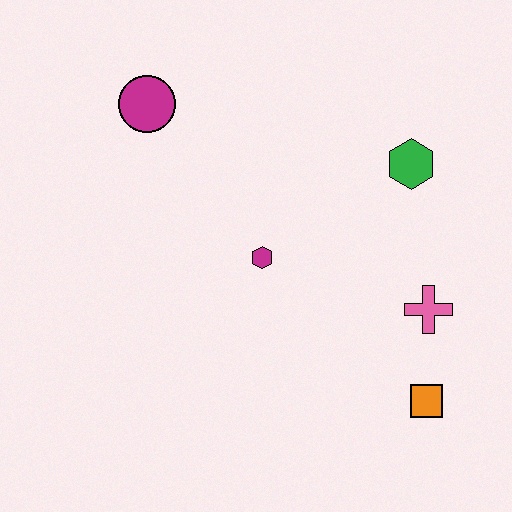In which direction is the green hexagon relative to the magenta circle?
The green hexagon is to the right of the magenta circle.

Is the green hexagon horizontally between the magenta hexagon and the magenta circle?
No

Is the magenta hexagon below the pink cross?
No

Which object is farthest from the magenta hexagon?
The orange square is farthest from the magenta hexagon.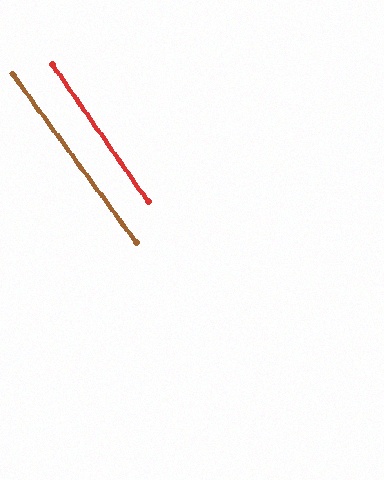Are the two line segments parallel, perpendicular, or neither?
Parallel — their directions differ by only 1.4°.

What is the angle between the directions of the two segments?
Approximately 1 degree.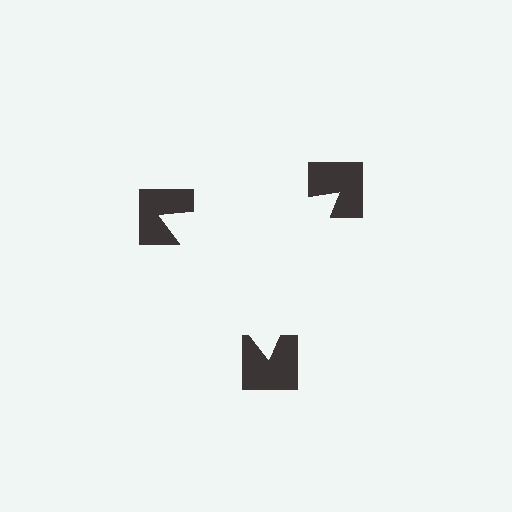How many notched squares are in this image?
There are 3 — one at each vertex of the illusory triangle.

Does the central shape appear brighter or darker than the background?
It typically appears slightly brighter than the background, even though no actual brightness change is drawn.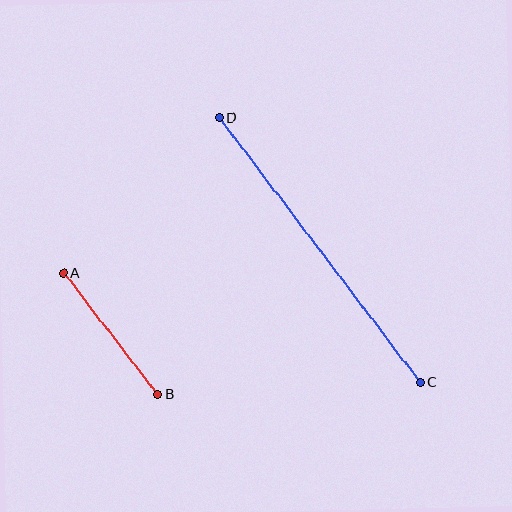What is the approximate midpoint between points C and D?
The midpoint is at approximately (320, 250) pixels.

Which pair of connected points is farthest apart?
Points C and D are farthest apart.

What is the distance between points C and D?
The distance is approximately 333 pixels.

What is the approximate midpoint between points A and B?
The midpoint is at approximately (111, 334) pixels.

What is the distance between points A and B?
The distance is approximately 154 pixels.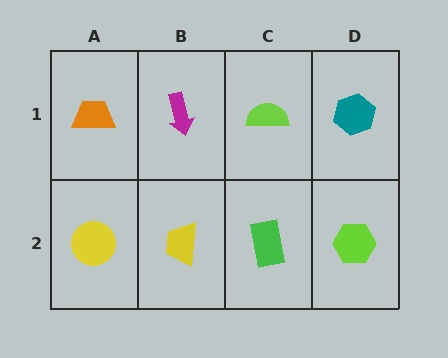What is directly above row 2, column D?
A teal hexagon.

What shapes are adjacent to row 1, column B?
A yellow trapezoid (row 2, column B), an orange trapezoid (row 1, column A), a lime semicircle (row 1, column C).